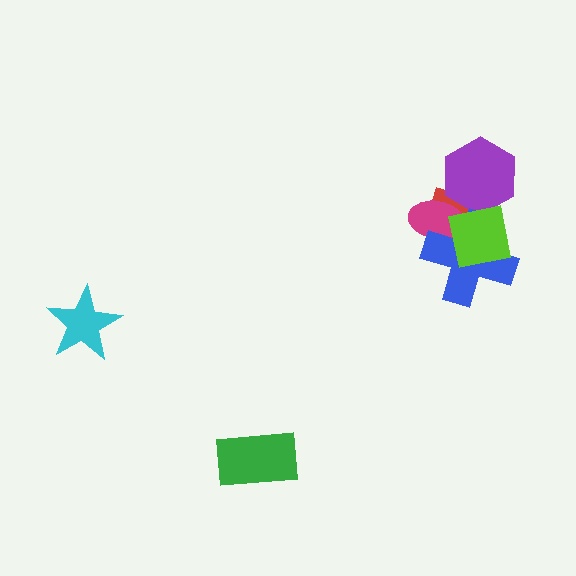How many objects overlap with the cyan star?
0 objects overlap with the cyan star.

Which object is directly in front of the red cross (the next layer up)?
The purple hexagon is directly in front of the red cross.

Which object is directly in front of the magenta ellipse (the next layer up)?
The blue cross is directly in front of the magenta ellipse.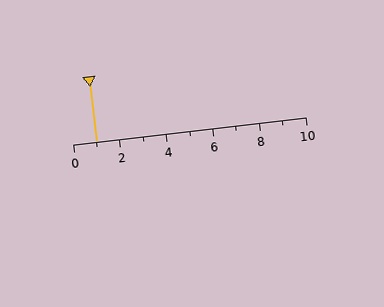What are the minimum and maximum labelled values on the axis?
The axis runs from 0 to 10.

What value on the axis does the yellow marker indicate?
The marker indicates approximately 1.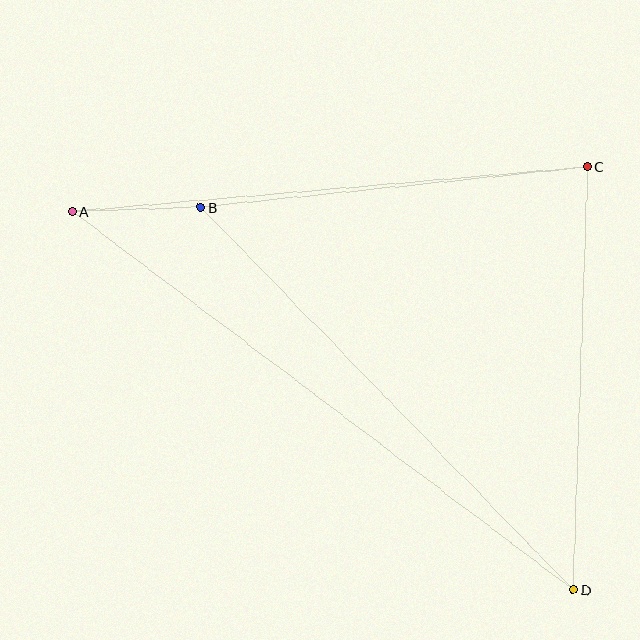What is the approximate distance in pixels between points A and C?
The distance between A and C is approximately 517 pixels.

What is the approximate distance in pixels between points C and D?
The distance between C and D is approximately 424 pixels.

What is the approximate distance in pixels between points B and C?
The distance between B and C is approximately 389 pixels.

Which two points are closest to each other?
Points A and B are closest to each other.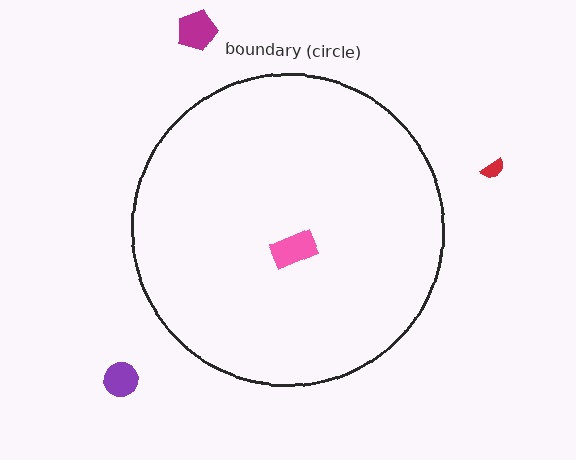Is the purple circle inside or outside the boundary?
Outside.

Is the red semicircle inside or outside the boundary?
Outside.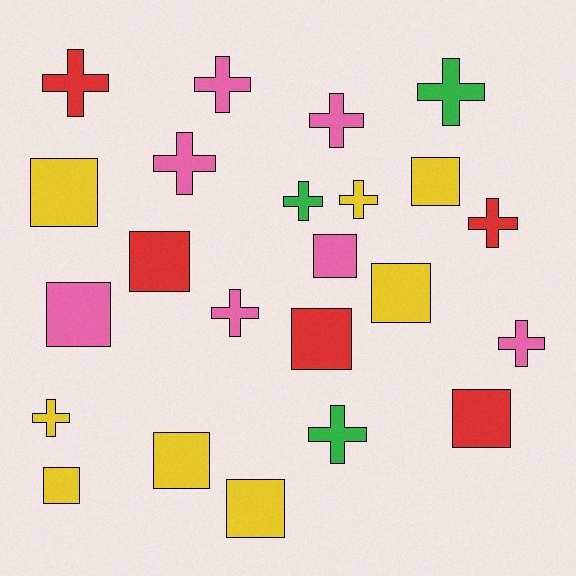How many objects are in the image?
There are 23 objects.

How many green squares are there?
There are no green squares.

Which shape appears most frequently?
Cross, with 12 objects.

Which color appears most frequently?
Yellow, with 8 objects.